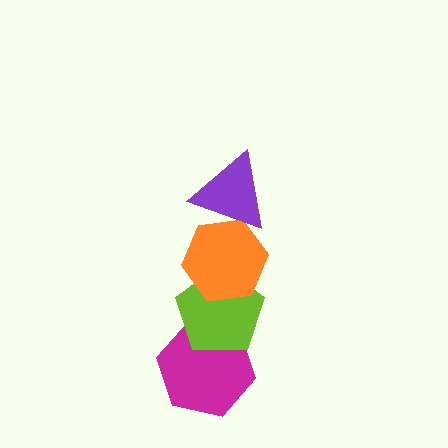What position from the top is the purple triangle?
The purple triangle is 1st from the top.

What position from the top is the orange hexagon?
The orange hexagon is 2nd from the top.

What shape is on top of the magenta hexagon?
The lime pentagon is on top of the magenta hexagon.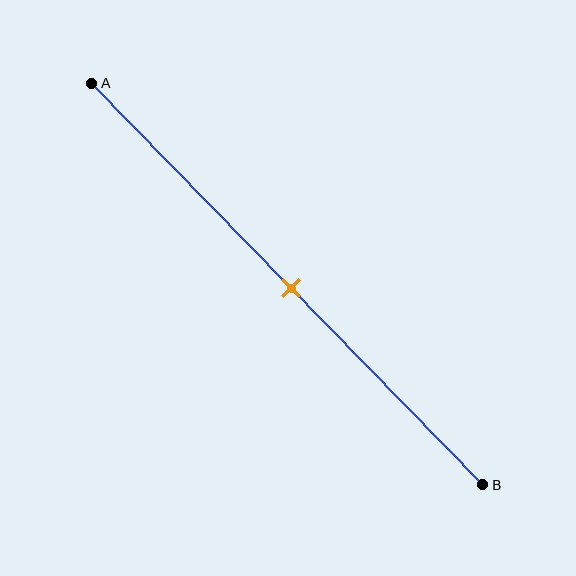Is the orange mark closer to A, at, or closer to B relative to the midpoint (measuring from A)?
The orange mark is approximately at the midpoint of segment AB.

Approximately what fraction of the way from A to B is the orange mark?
The orange mark is approximately 50% of the way from A to B.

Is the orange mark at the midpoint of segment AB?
Yes, the mark is approximately at the midpoint.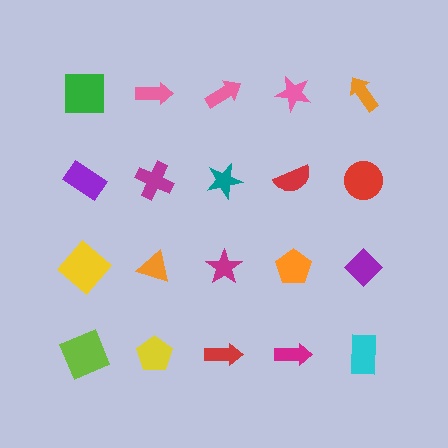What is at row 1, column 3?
A pink arrow.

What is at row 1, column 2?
A pink arrow.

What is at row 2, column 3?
A teal star.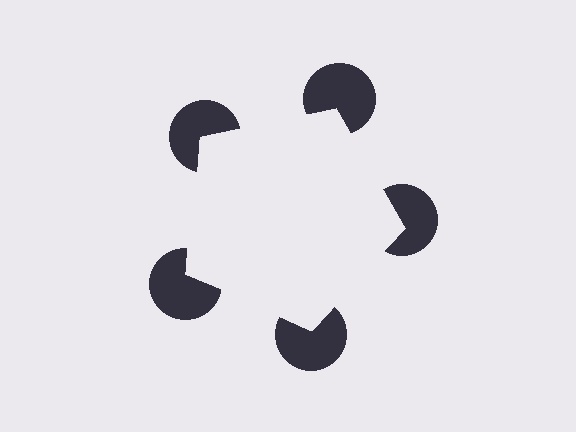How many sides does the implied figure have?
5 sides.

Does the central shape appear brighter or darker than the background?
It typically appears slightly brighter than the background, even though no actual brightness change is drawn.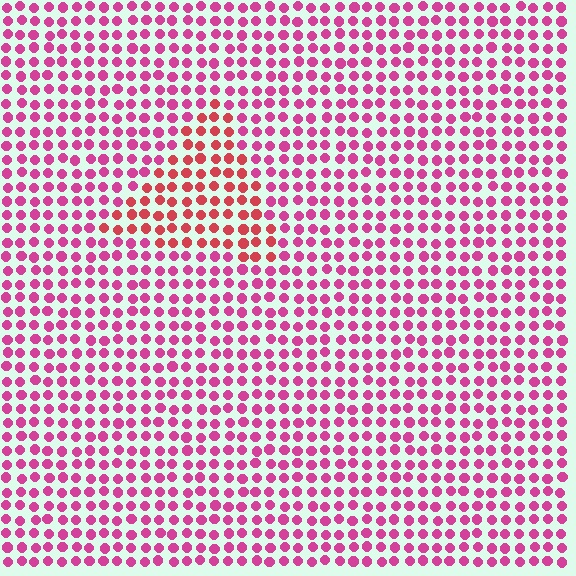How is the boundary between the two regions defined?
The boundary is defined purely by a slight shift in hue (about 30 degrees). Spacing, size, and orientation are identical on both sides.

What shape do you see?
I see a triangle.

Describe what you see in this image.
The image is filled with small magenta elements in a uniform arrangement. A triangle-shaped region is visible where the elements are tinted to a slightly different hue, forming a subtle color boundary.